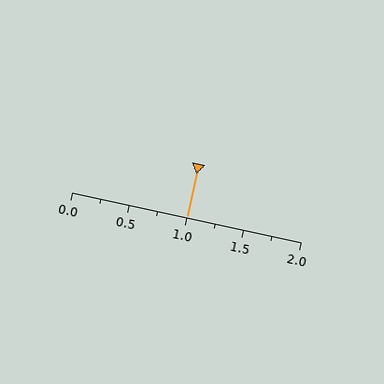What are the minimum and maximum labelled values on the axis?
The axis runs from 0.0 to 2.0.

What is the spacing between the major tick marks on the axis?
The major ticks are spaced 0.5 apart.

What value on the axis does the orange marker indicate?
The marker indicates approximately 1.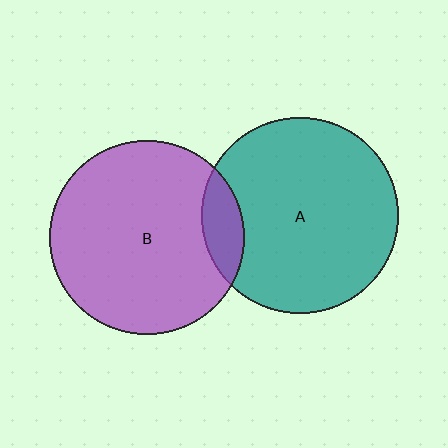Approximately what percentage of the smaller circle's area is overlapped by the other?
Approximately 10%.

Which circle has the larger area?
Circle A (teal).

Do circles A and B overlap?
Yes.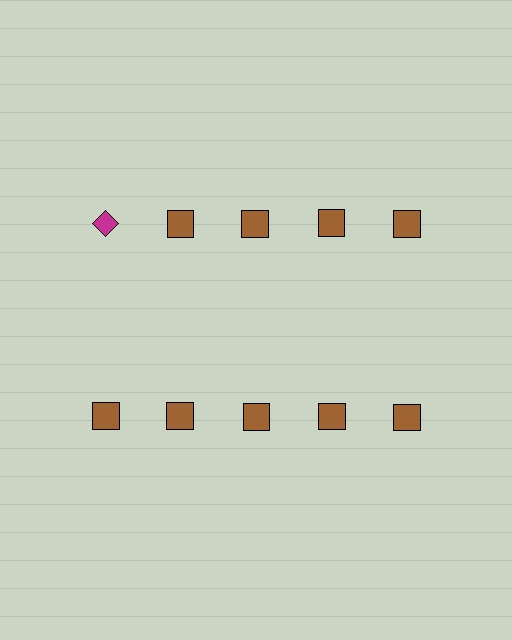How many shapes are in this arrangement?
There are 10 shapes arranged in a grid pattern.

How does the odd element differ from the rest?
It differs in both color (magenta instead of brown) and shape (diamond instead of square).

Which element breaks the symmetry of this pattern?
The magenta diamond in the top row, leftmost column breaks the symmetry. All other shapes are brown squares.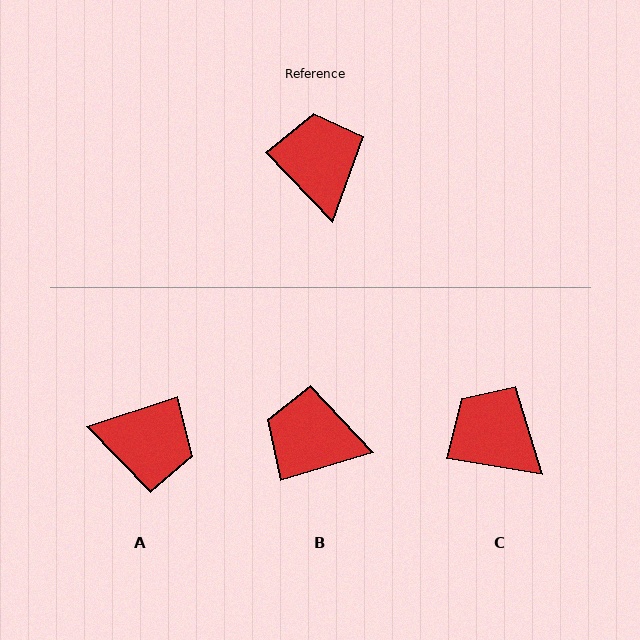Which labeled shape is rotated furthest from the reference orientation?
A, about 115 degrees away.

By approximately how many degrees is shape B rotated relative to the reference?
Approximately 63 degrees counter-clockwise.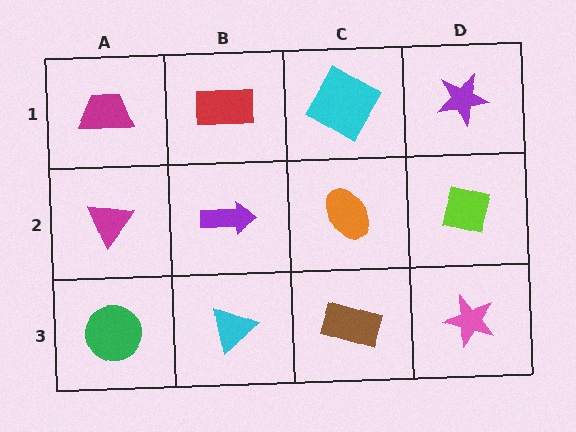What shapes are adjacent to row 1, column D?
A lime square (row 2, column D), a cyan square (row 1, column C).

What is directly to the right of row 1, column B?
A cyan square.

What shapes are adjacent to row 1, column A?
A magenta triangle (row 2, column A), a red rectangle (row 1, column B).